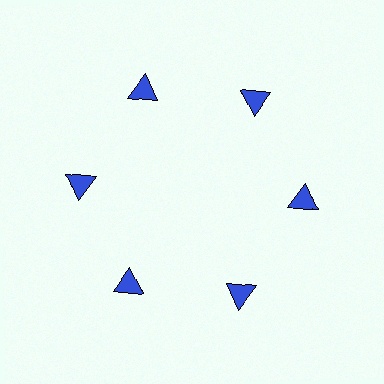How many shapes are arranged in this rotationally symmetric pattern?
There are 6 shapes, arranged in 6 groups of 1.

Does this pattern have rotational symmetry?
Yes, this pattern has 6-fold rotational symmetry. It looks the same after rotating 60 degrees around the center.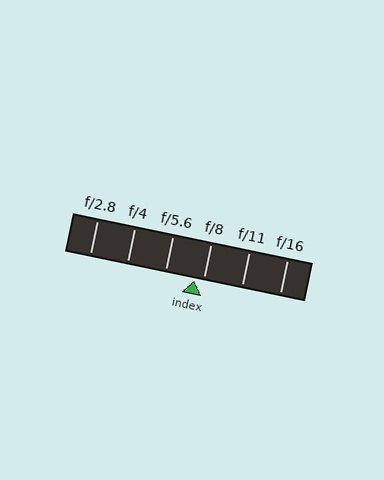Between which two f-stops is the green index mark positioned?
The index mark is between f/5.6 and f/8.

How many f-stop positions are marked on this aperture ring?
There are 6 f-stop positions marked.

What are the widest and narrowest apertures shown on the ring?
The widest aperture shown is f/2.8 and the narrowest is f/16.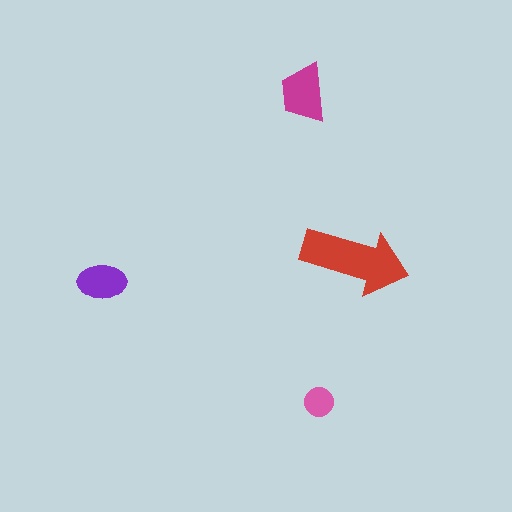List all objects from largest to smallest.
The red arrow, the magenta trapezoid, the purple ellipse, the pink circle.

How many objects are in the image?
There are 4 objects in the image.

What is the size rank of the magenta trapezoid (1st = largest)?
2nd.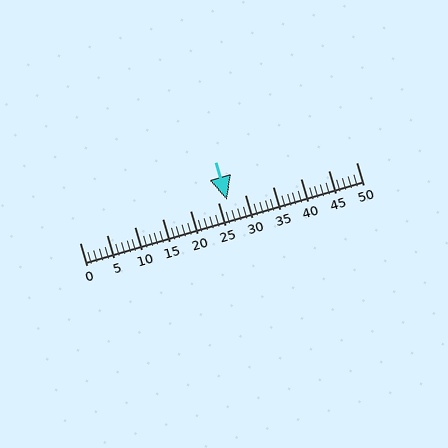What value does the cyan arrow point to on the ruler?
The cyan arrow points to approximately 27.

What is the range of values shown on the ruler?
The ruler shows values from 0 to 50.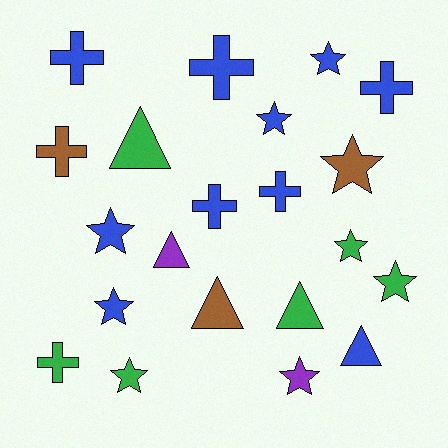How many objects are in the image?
There are 21 objects.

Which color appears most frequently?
Blue, with 10 objects.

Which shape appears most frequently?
Star, with 9 objects.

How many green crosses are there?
There is 1 green cross.